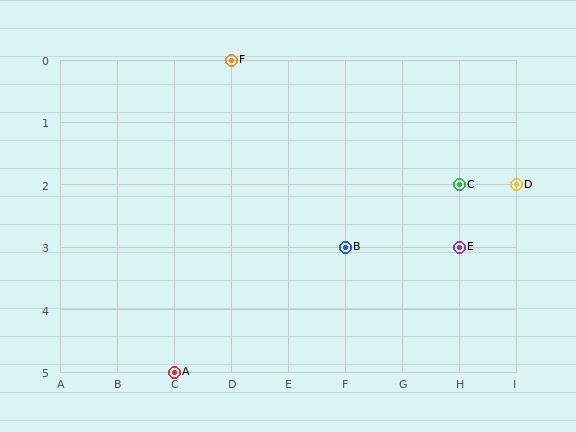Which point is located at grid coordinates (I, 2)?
Point D is at (I, 2).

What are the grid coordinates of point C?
Point C is at grid coordinates (H, 2).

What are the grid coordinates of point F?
Point F is at grid coordinates (D, 0).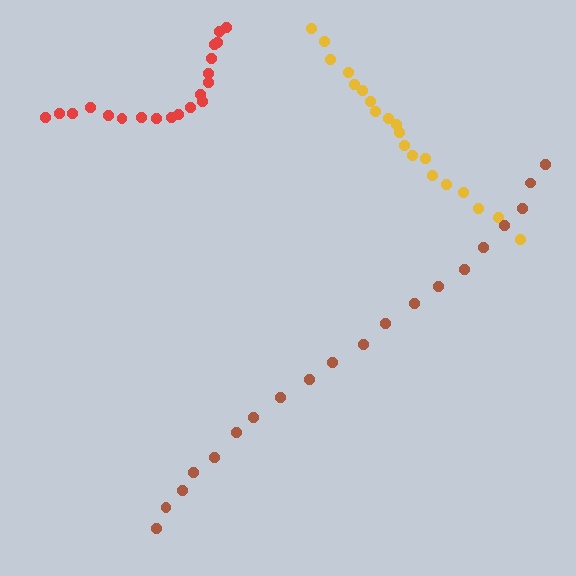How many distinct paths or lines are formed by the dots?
There are 3 distinct paths.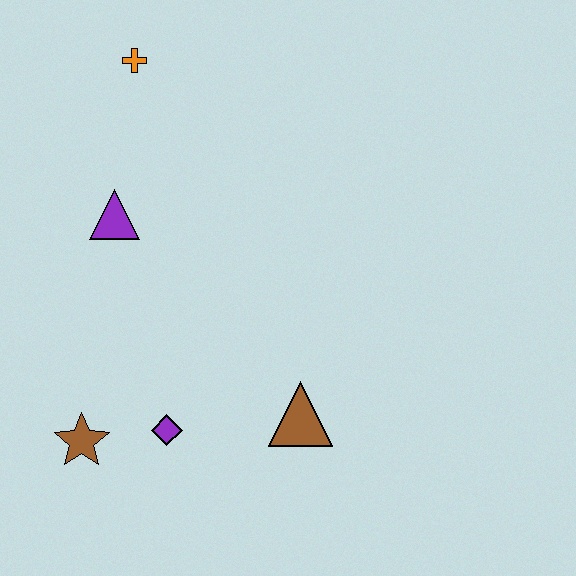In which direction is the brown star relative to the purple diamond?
The brown star is to the left of the purple diamond.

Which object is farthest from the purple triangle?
The brown triangle is farthest from the purple triangle.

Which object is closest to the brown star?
The purple diamond is closest to the brown star.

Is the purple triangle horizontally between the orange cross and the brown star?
Yes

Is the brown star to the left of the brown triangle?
Yes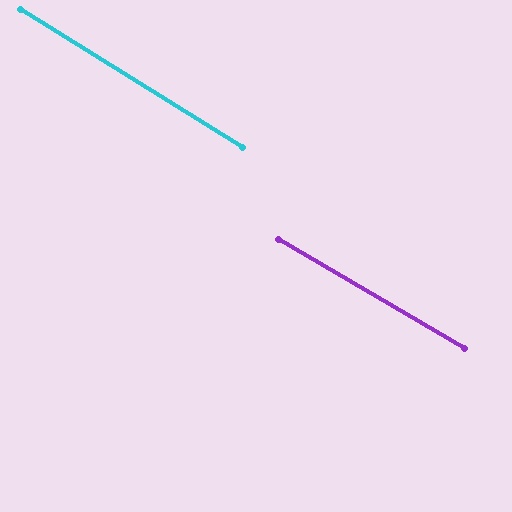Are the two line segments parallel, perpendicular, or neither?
Parallel — their directions differ by only 1.3°.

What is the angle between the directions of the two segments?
Approximately 1 degree.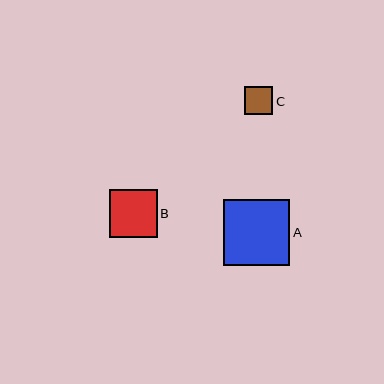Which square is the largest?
Square A is the largest with a size of approximately 66 pixels.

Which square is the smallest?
Square C is the smallest with a size of approximately 28 pixels.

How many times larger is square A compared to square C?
Square A is approximately 2.4 times the size of square C.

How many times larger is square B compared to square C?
Square B is approximately 1.7 times the size of square C.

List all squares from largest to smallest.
From largest to smallest: A, B, C.